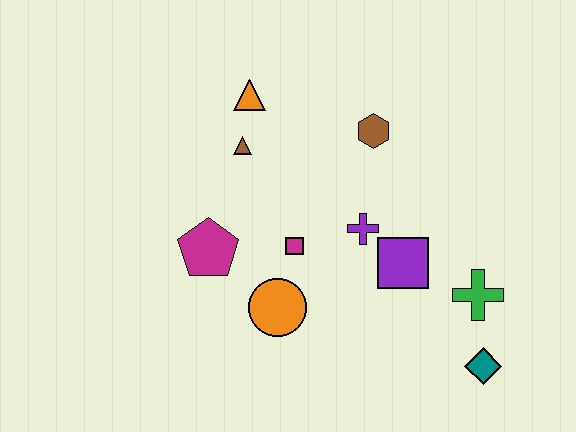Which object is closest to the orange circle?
The magenta square is closest to the orange circle.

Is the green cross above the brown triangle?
No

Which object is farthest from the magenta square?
The teal diamond is farthest from the magenta square.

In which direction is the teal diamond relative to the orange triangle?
The teal diamond is below the orange triangle.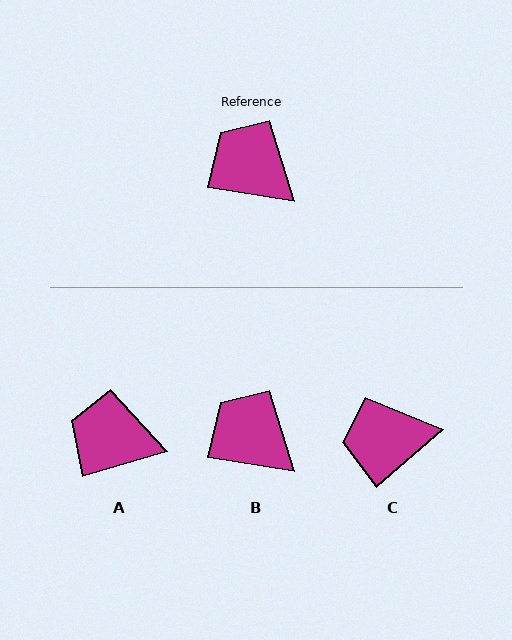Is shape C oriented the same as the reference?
No, it is off by about 50 degrees.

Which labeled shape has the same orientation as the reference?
B.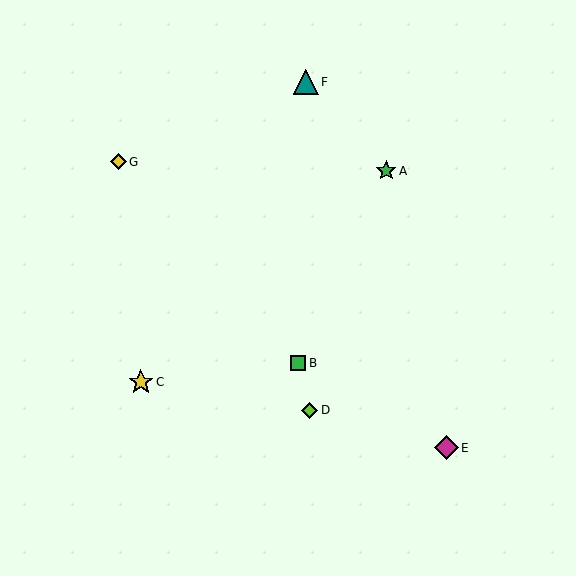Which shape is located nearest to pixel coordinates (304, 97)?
The teal triangle (labeled F) at (306, 82) is nearest to that location.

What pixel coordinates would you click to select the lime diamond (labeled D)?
Click at (310, 410) to select the lime diamond D.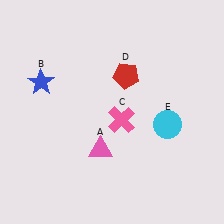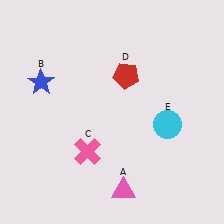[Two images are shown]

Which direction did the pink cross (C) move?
The pink cross (C) moved left.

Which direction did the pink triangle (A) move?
The pink triangle (A) moved down.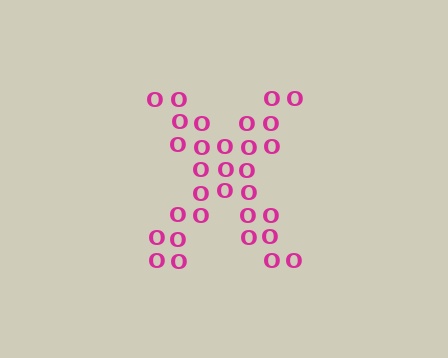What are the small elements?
The small elements are letter O's.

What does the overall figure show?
The overall figure shows the letter X.